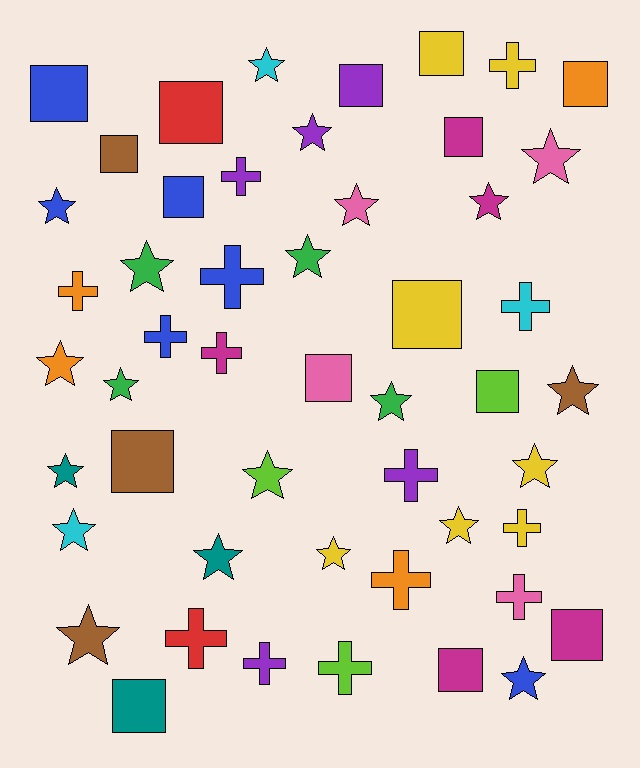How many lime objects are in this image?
There are 3 lime objects.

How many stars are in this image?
There are 21 stars.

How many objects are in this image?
There are 50 objects.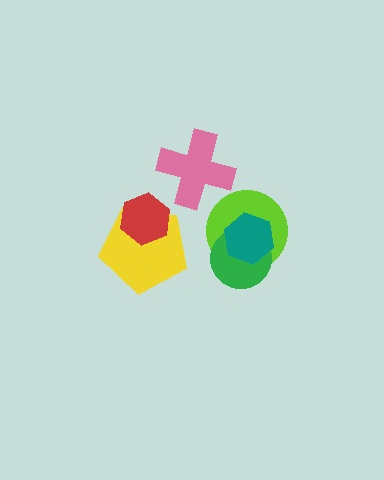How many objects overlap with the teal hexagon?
2 objects overlap with the teal hexagon.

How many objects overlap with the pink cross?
0 objects overlap with the pink cross.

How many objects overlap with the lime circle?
2 objects overlap with the lime circle.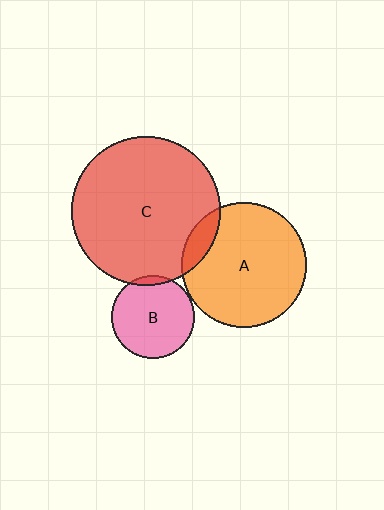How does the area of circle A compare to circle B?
Approximately 2.3 times.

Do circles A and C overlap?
Yes.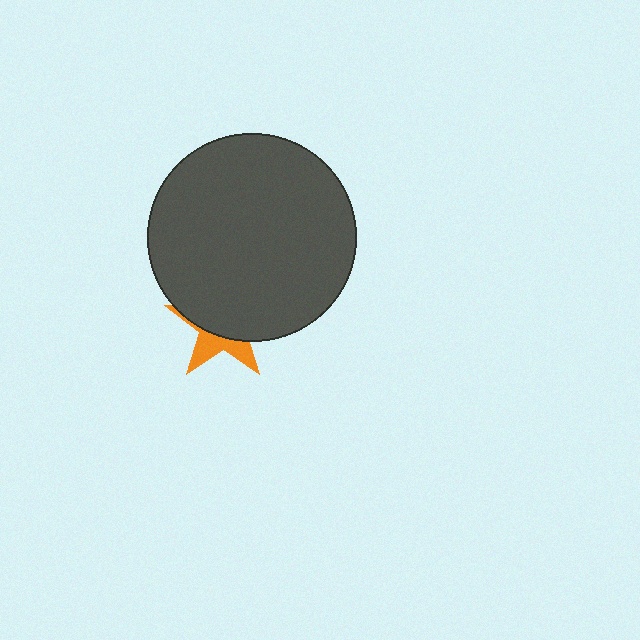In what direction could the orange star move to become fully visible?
The orange star could move down. That would shift it out from behind the dark gray circle entirely.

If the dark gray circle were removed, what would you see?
You would see the complete orange star.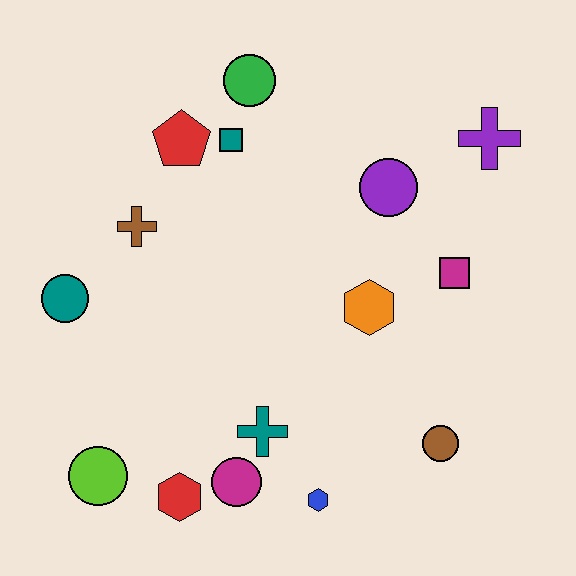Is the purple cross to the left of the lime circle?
No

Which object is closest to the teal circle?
The brown cross is closest to the teal circle.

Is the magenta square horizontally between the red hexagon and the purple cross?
Yes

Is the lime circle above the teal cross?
No